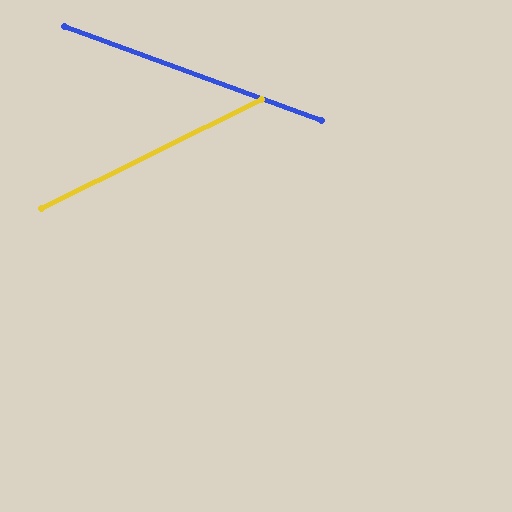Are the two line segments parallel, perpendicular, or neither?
Neither parallel nor perpendicular — they differ by about 46°.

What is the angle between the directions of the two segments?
Approximately 46 degrees.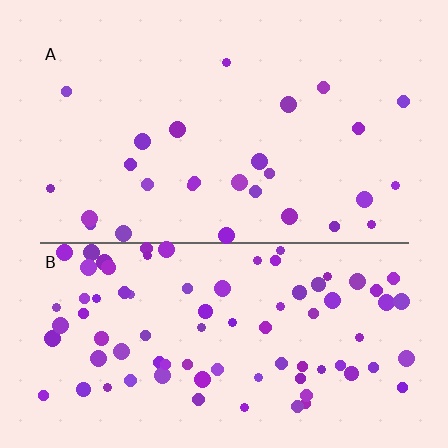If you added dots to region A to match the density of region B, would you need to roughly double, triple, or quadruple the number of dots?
Approximately triple.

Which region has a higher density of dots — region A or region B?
B (the bottom).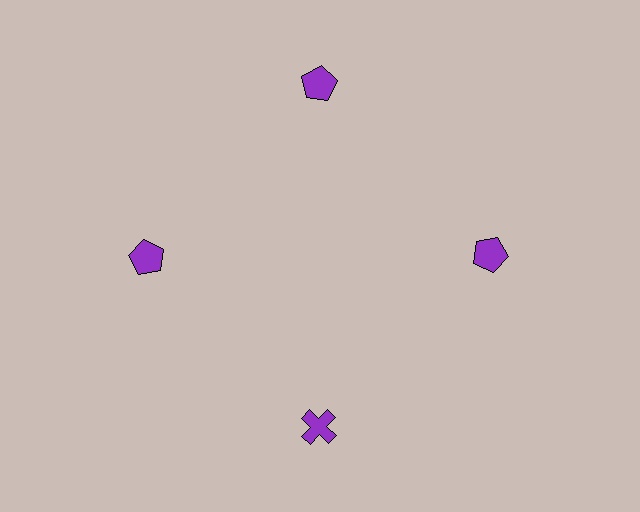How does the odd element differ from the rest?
It has a different shape: cross instead of pentagon.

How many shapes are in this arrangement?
There are 4 shapes arranged in a ring pattern.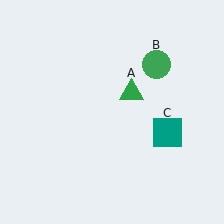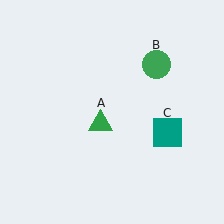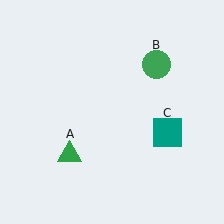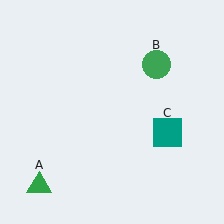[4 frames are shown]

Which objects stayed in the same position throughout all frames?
Green circle (object B) and teal square (object C) remained stationary.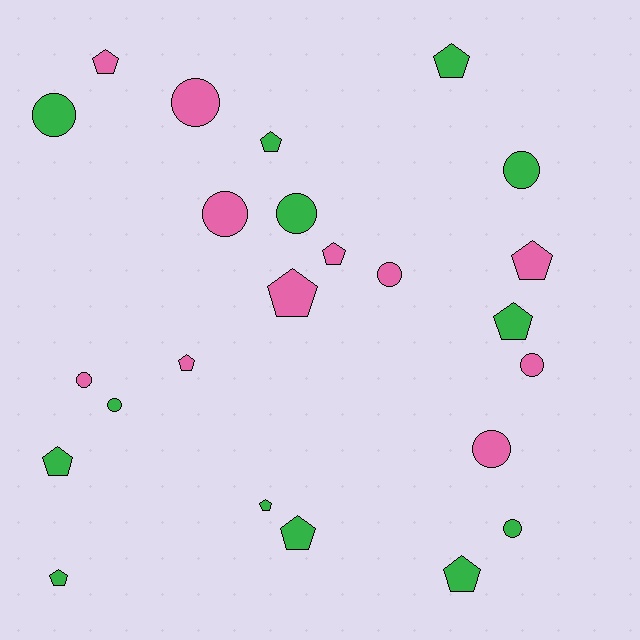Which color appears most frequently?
Green, with 13 objects.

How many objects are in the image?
There are 24 objects.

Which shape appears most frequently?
Pentagon, with 13 objects.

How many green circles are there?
There are 5 green circles.